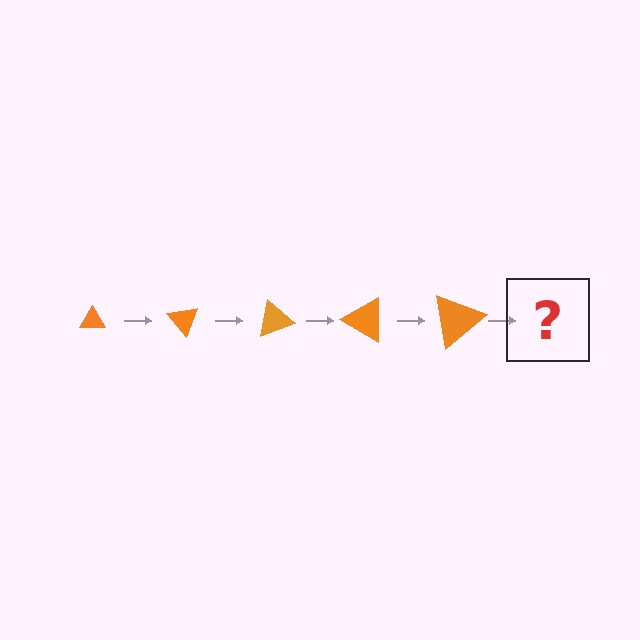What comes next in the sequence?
The next element should be a triangle, larger than the previous one and rotated 250 degrees from the start.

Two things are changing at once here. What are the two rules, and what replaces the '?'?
The two rules are that the triangle grows larger each step and it rotates 50 degrees each step. The '?' should be a triangle, larger than the previous one and rotated 250 degrees from the start.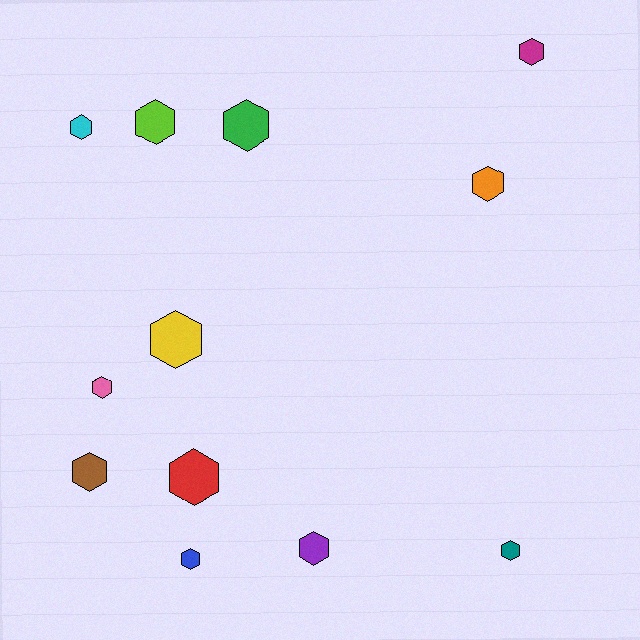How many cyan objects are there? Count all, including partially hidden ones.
There is 1 cyan object.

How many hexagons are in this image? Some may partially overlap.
There are 12 hexagons.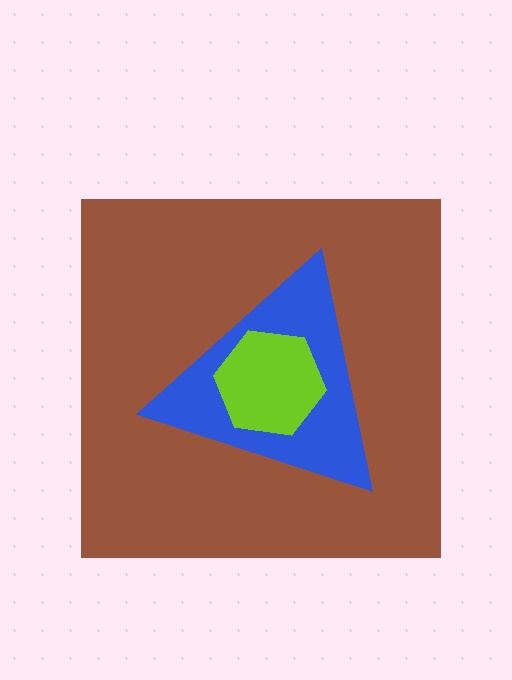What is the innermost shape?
The lime hexagon.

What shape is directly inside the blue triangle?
The lime hexagon.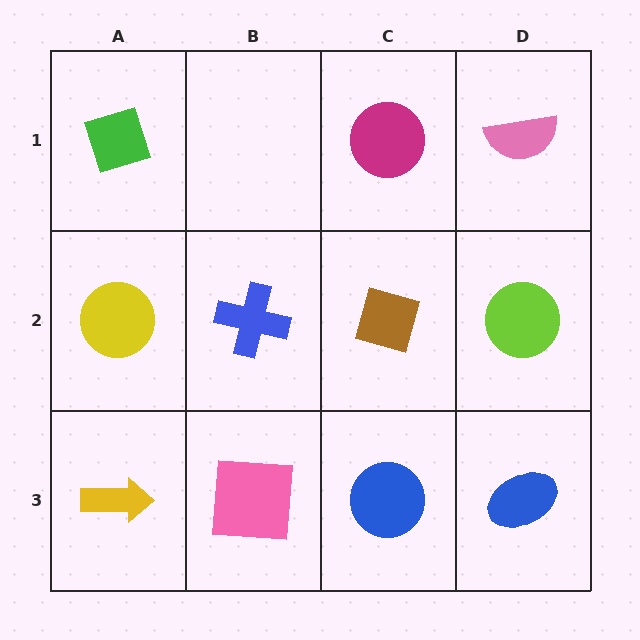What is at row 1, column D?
A pink semicircle.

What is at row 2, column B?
A blue cross.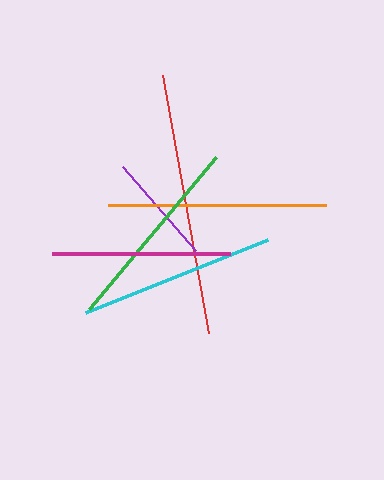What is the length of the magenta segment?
The magenta segment is approximately 178 pixels long.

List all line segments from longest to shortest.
From longest to shortest: red, orange, green, cyan, magenta, purple.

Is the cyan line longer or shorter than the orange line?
The orange line is longer than the cyan line.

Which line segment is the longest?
The red line is the longest at approximately 262 pixels.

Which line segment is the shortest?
The purple line is the shortest at approximately 111 pixels.